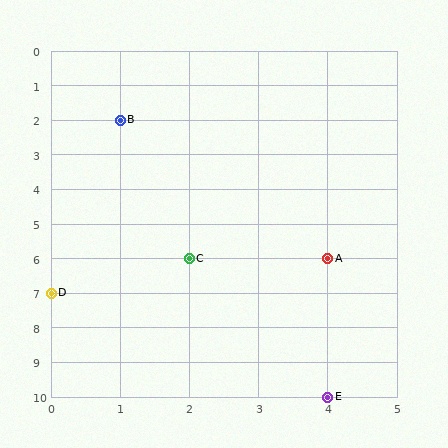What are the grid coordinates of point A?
Point A is at grid coordinates (4, 6).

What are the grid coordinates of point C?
Point C is at grid coordinates (2, 6).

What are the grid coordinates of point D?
Point D is at grid coordinates (0, 7).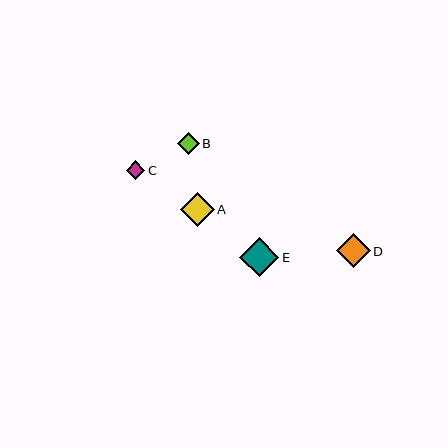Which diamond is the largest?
Diamond E is the largest with a size of approximately 39 pixels.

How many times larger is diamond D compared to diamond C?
Diamond D is approximately 1.8 times the size of diamond C.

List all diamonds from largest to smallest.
From largest to smallest: E, A, D, B, C.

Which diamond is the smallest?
Diamond C is the smallest with a size of approximately 19 pixels.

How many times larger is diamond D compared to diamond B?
Diamond D is approximately 1.5 times the size of diamond B.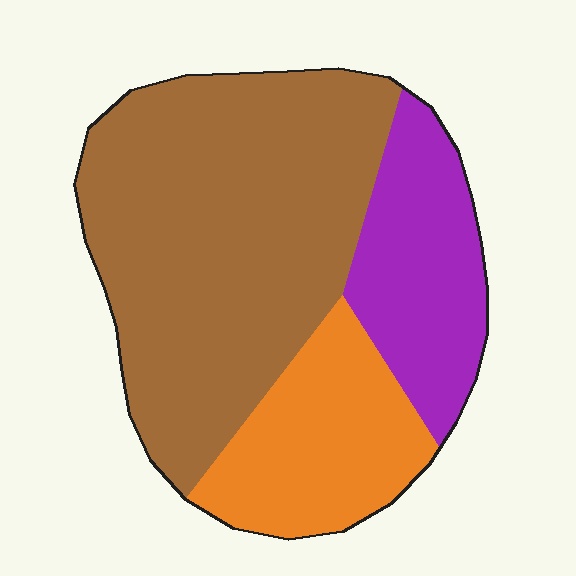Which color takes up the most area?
Brown, at roughly 60%.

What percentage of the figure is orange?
Orange covers around 20% of the figure.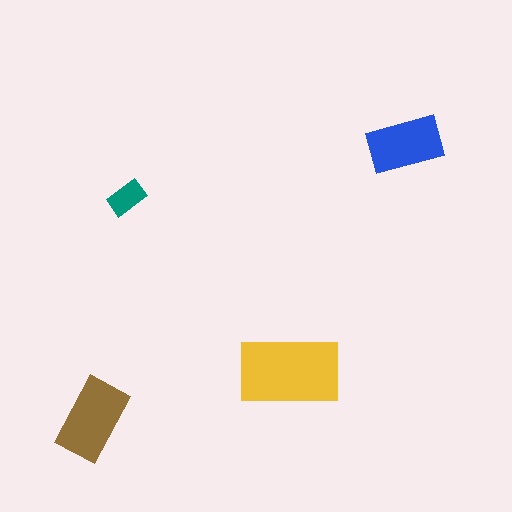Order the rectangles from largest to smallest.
the yellow one, the brown one, the blue one, the teal one.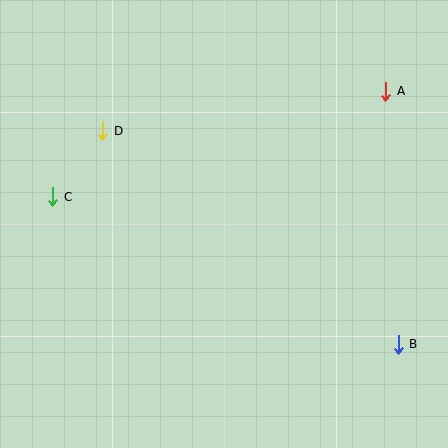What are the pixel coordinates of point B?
Point B is at (398, 344).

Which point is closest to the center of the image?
Point D at (103, 131) is closest to the center.